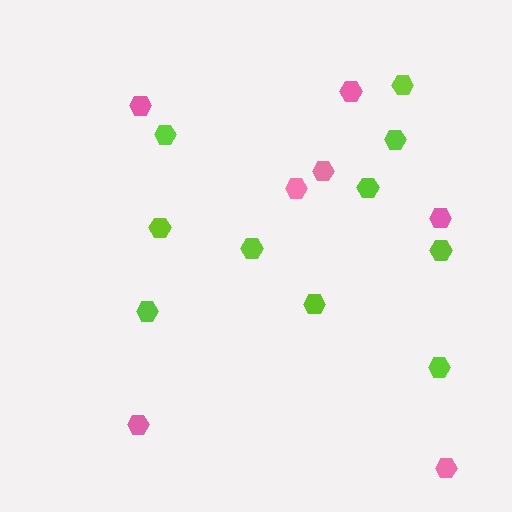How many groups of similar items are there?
There are 2 groups: one group of pink hexagons (7) and one group of lime hexagons (10).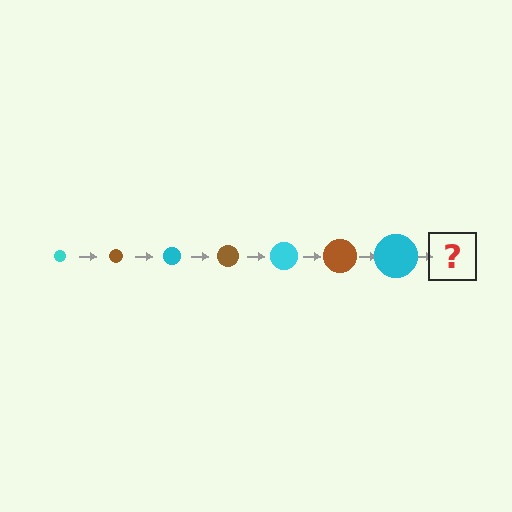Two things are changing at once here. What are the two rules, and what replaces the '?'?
The two rules are that the circle grows larger each step and the color cycles through cyan and brown. The '?' should be a brown circle, larger than the previous one.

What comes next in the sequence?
The next element should be a brown circle, larger than the previous one.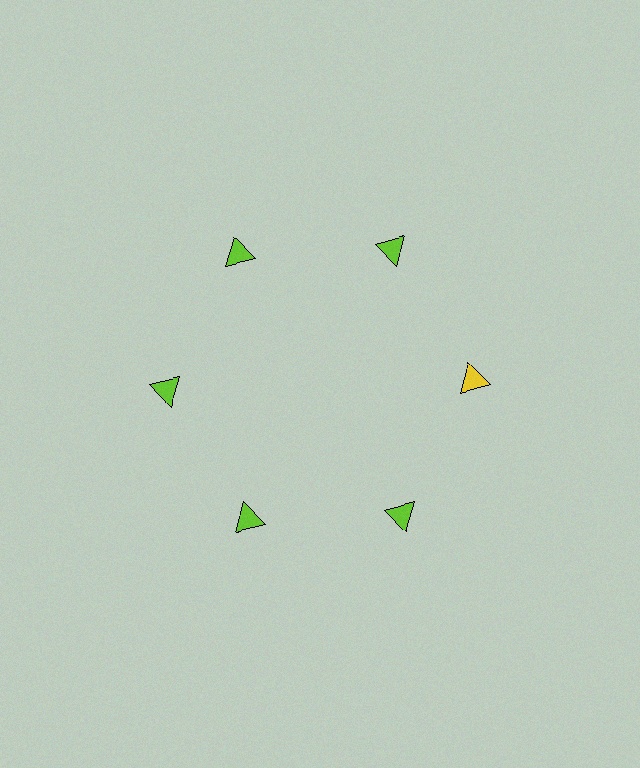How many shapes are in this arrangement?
There are 6 shapes arranged in a ring pattern.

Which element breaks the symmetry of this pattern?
The yellow triangle at roughly the 3 o'clock position breaks the symmetry. All other shapes are lime triangles.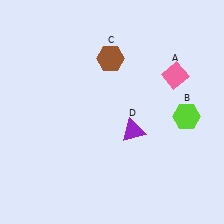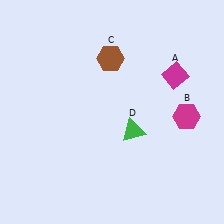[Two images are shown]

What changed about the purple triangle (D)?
In Image 1, D is purple. In Image 2, it changed to green.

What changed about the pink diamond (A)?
In Image 1, A is pink. In Image 2, it changed to magenta.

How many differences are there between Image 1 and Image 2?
There are 3 differences between the two images.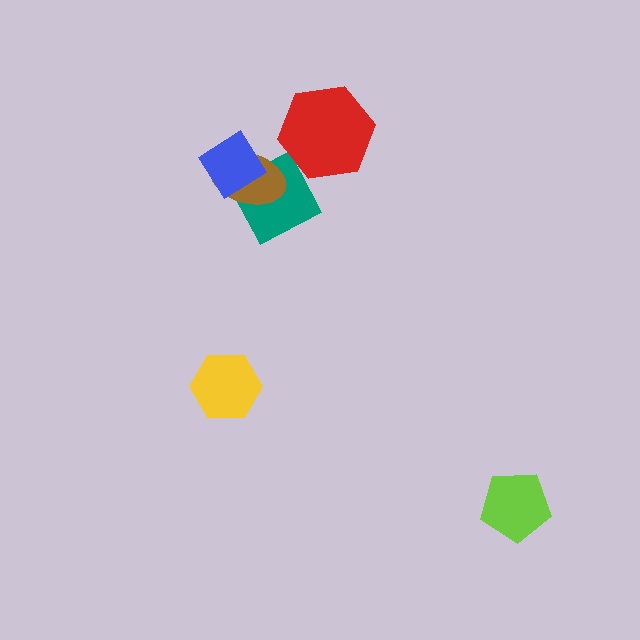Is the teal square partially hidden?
Yes, it is partially covered by another shape.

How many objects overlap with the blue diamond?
2 objects overlap with the blue diamond.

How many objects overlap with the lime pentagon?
0 objects overlap with the lime pentagon.